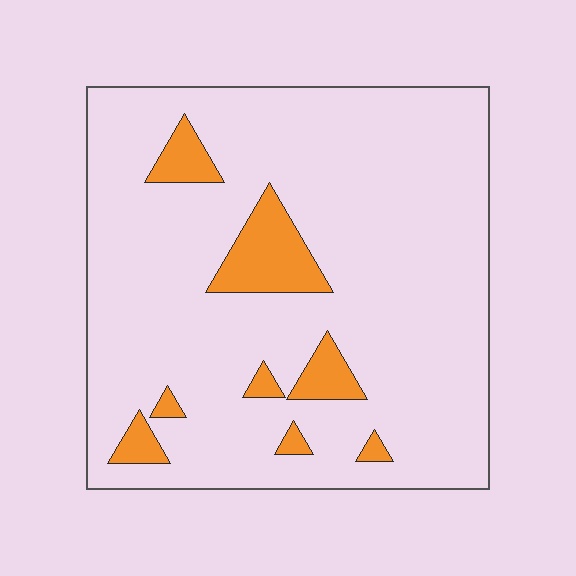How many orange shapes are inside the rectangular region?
8.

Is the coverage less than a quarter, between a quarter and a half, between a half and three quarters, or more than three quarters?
Less than a quarter.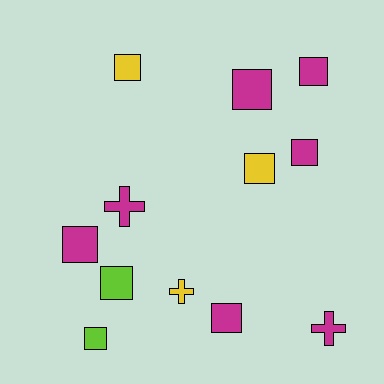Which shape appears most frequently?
Square, with 9 objects.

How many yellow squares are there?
There are 2 yellow squares.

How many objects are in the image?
There are 12 objects.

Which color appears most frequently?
Magenta, with 7 objects.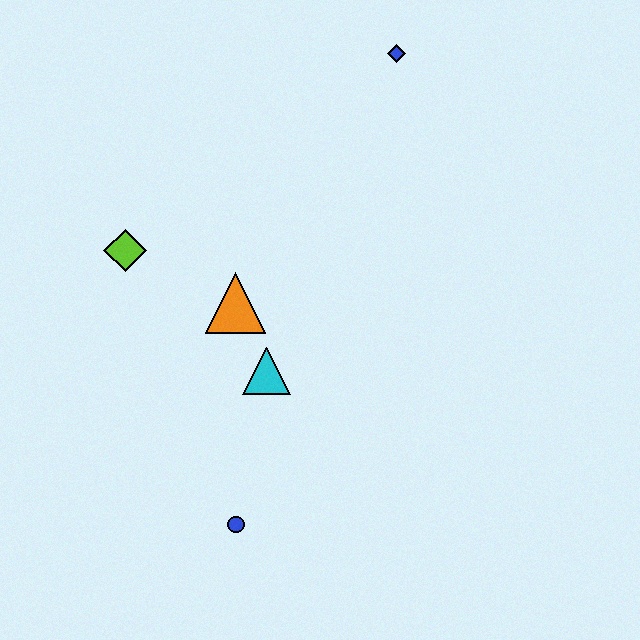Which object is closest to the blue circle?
The cyan triangle is closest to the blue circle.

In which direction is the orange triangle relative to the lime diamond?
The orange triangle is to the right of the lime diamond.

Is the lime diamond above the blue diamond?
No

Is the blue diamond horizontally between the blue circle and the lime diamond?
No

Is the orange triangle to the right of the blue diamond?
No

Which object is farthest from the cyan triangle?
The blue diamond is farthest from the cyan triangle.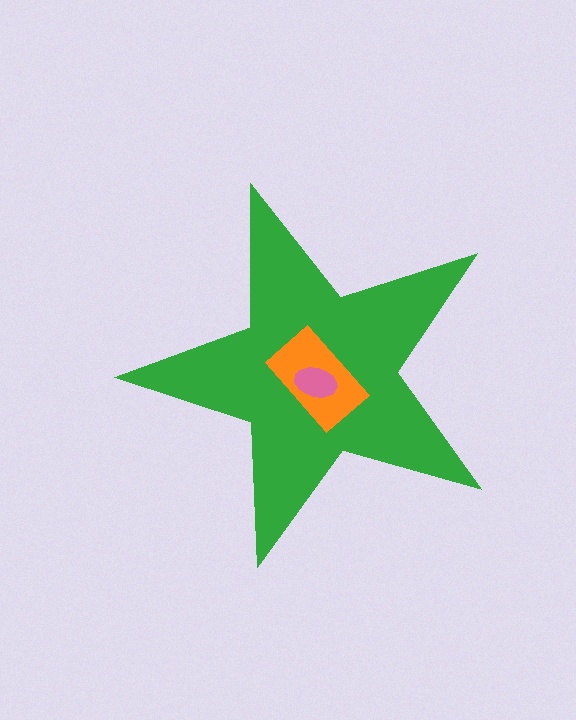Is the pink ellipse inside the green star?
Yes.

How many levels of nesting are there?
3.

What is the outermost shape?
The green star.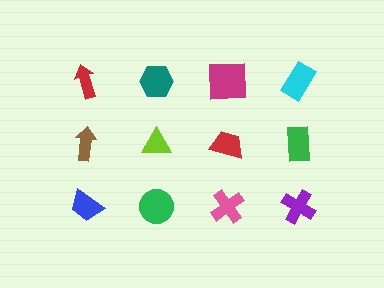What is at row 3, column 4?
A purple cross.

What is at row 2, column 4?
A green rectangle.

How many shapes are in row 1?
4 shapes.